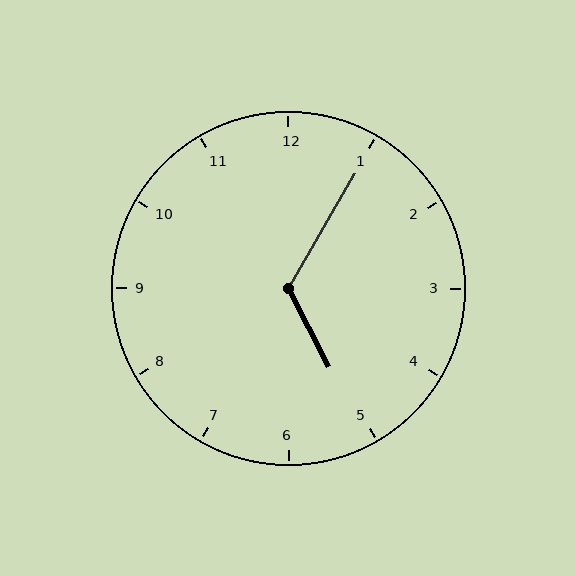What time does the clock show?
5:05.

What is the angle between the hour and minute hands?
Approximately 122 degrees.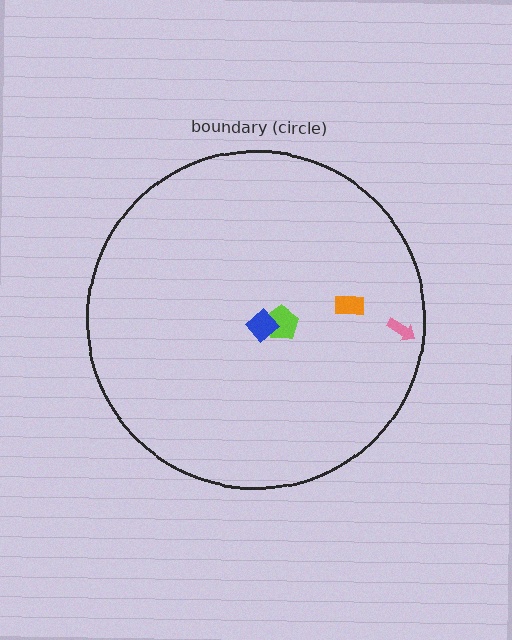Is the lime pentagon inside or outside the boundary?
Inside.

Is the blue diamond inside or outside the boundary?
Inside.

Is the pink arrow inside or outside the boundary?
Inside.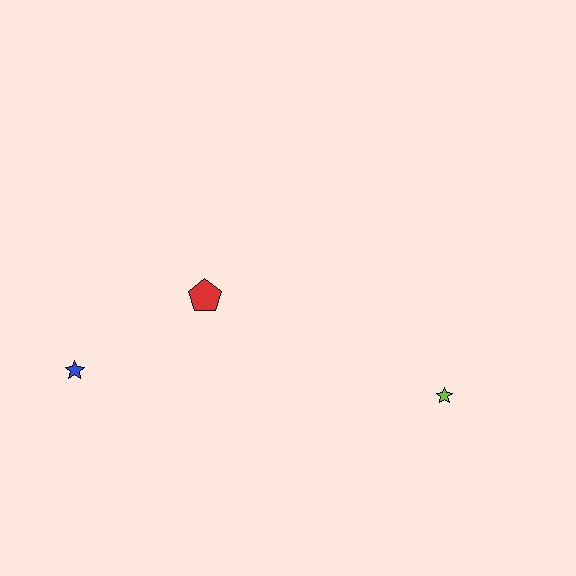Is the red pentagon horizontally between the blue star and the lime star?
Yes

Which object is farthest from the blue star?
The lime star is farthest from the blue star.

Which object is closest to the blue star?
The red pentagon is closest to the blue star.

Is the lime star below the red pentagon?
Yes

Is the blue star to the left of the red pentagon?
Yes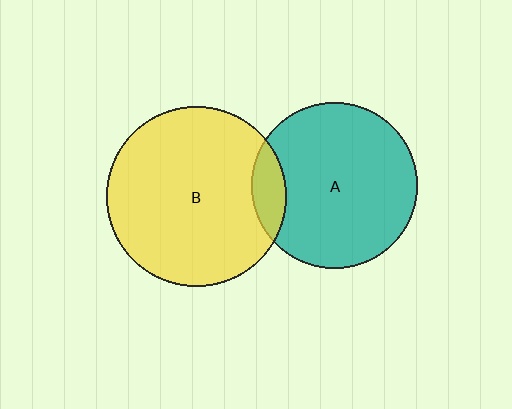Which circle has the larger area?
Circle B (yellow).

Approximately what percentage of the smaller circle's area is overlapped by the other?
Approximately 10%.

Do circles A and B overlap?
Yes.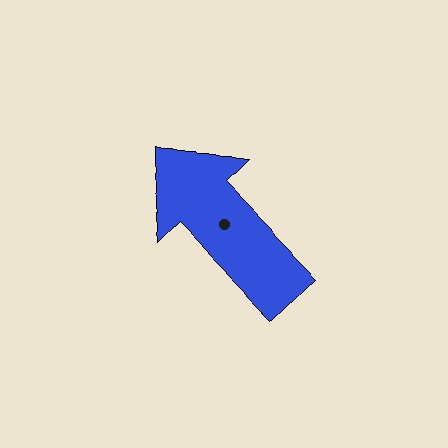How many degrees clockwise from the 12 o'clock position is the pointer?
Approximately 315 degrees.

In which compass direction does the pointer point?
Northwest.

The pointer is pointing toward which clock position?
Roughly 11 o'clock.